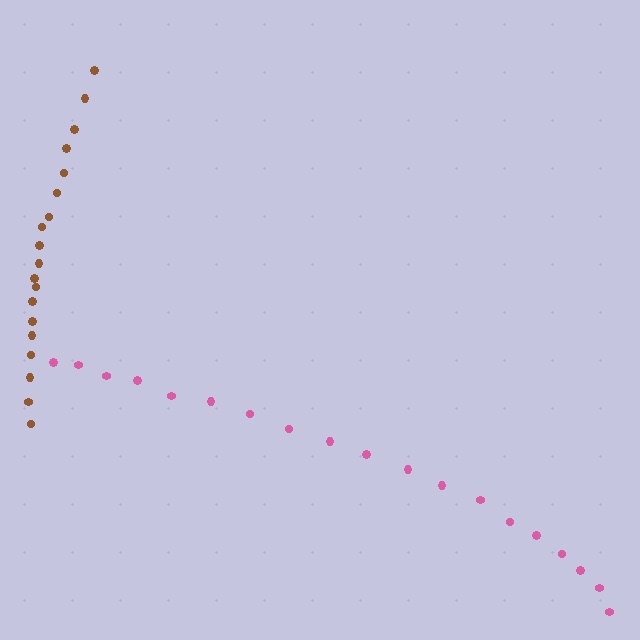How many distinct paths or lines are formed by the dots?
There are 2 distinct paths.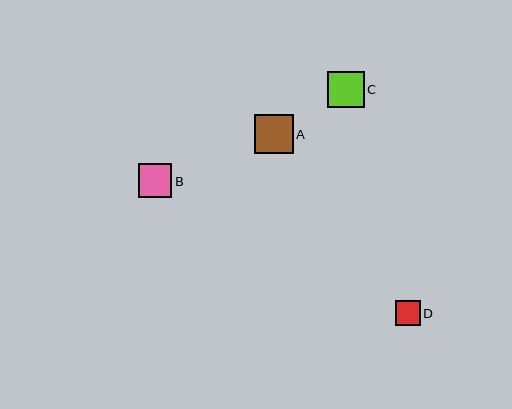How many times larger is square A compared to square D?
Square A is approximately 1.6 times the size of square D.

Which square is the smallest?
Square D is the smallest with a size of approximately 25 pixels.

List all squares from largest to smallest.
From largest to smallest: A, C, B, D.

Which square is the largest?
Square A is the largest with a size of approximately 39 pixels.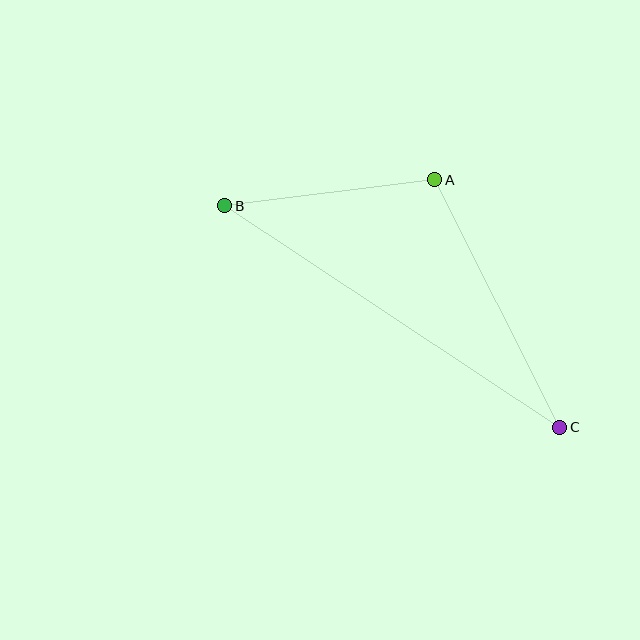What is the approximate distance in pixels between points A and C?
The distance between A and C is approximately 277 pixels.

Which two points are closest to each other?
Points A and B are closest to each other.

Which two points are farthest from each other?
Points B and C are farthest from each other.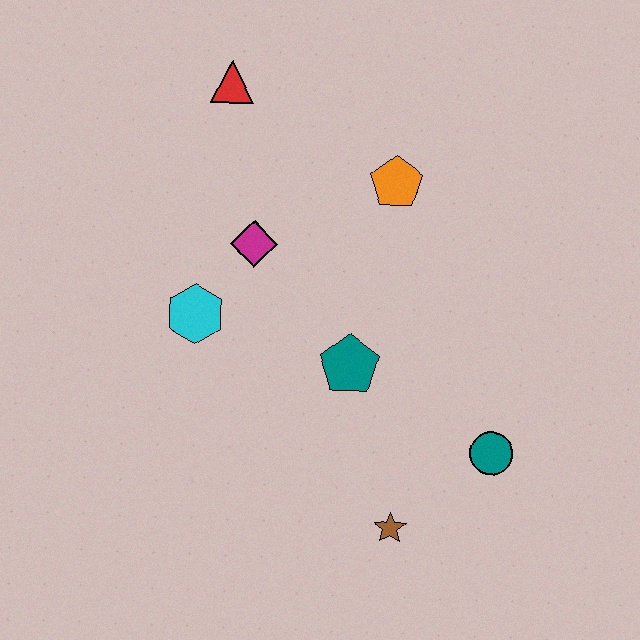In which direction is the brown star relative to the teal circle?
The brown star is to the left of the teal circle.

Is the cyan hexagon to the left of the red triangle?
Yes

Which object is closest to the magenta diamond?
The cyan hexagon is closest to the magenta diamond.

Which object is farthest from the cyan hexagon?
The teal circle is farthest from the cyan hexagon.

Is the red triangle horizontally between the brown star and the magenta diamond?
No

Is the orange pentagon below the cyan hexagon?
No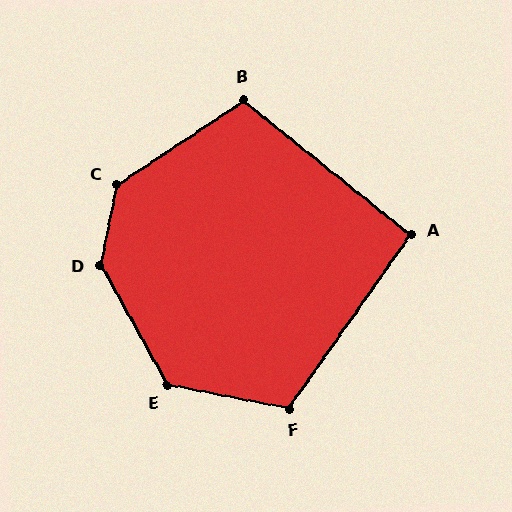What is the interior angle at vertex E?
Approximately 131 degrees (obtuse).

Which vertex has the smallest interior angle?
A, at approximately 94 degrees.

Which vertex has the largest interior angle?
D, at approximately 139 degrees.